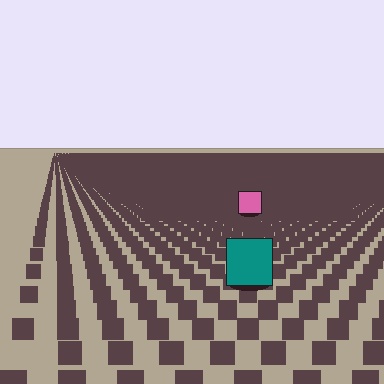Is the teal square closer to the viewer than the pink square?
Yes. The teal square is closer — you can tell from the texture gradient: the ground texture is coarser near it.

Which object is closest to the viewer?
The teal square is closest. The texture marks near it are larger and more spread out.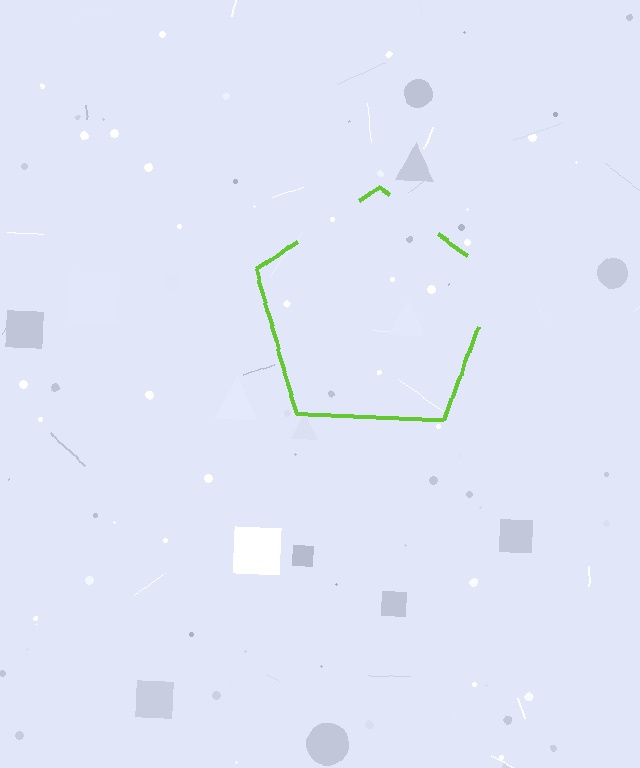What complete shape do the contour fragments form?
The contour fragments form a pentagon.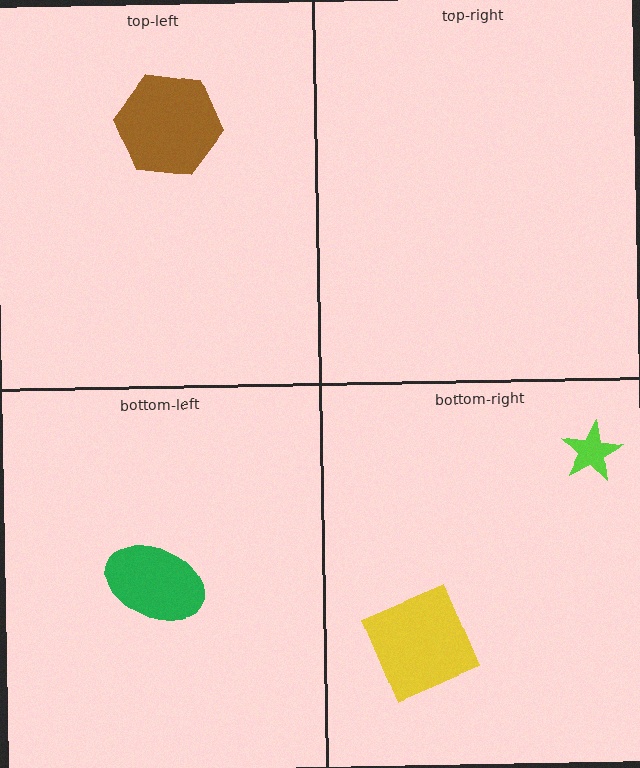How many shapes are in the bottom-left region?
1.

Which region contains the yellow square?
The bottom-right region.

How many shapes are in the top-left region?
1.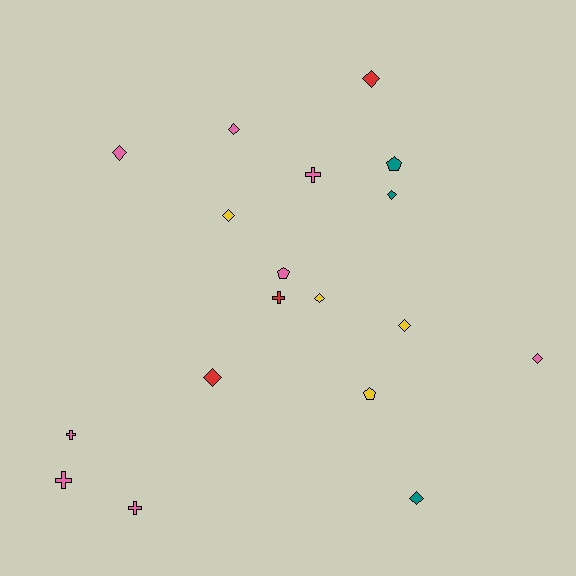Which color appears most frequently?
Pink, with 8 objects.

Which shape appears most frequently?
Diamond, with 10 objects.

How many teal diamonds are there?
There are 2 teal diamonds.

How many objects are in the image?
There are 18 objects.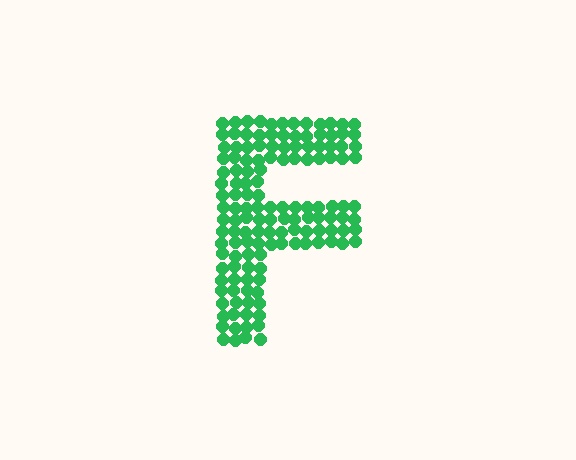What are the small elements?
The small elements are circles.